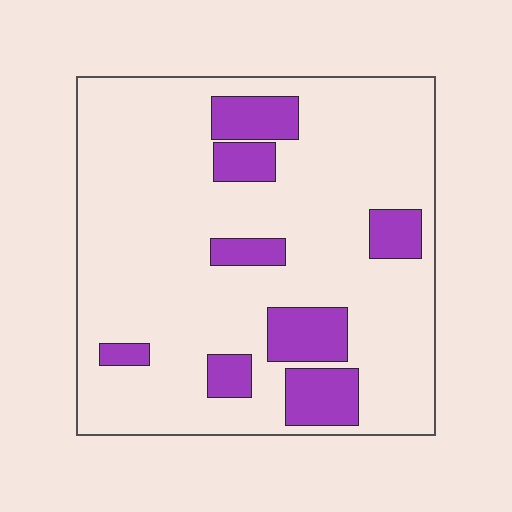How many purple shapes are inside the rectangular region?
8.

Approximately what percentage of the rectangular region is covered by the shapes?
Approximately 20%.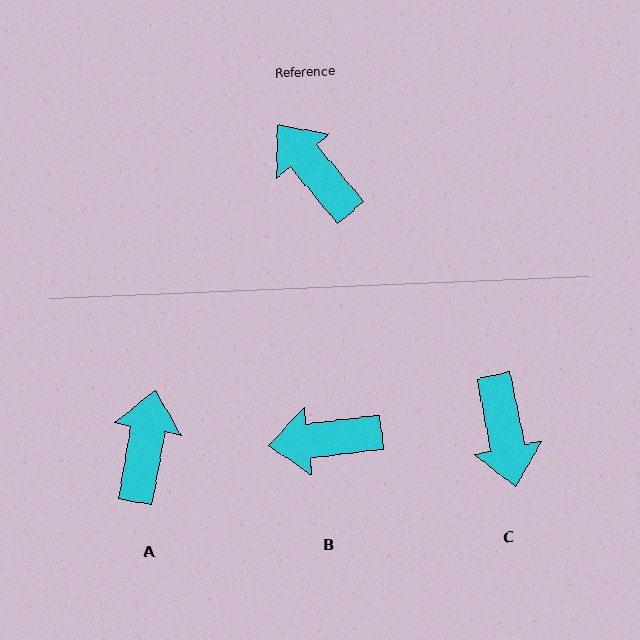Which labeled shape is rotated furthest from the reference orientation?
C, about 151 degrees away.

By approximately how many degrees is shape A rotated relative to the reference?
Approximately 50 degrees clockwise.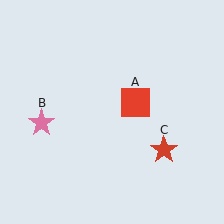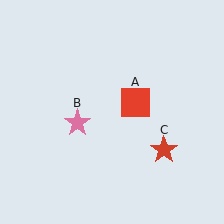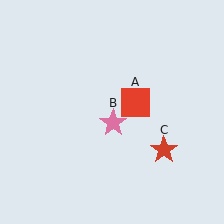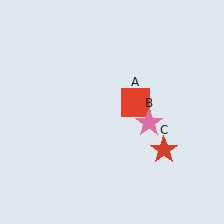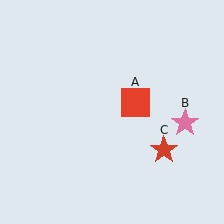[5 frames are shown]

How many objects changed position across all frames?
1 object changed position: pink star (object B).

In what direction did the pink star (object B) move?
The pink star (object B) moved right.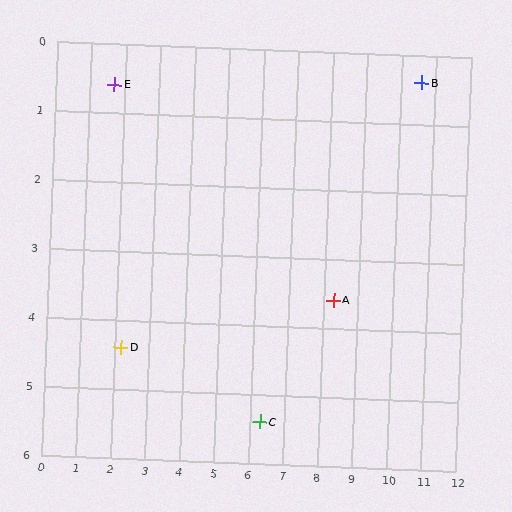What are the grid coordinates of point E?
Point E is at approximately (1.7, 0.6).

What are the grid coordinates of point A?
Point A is at approximately (8.3, 3.6).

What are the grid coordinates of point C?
Point C is at approximately (6.3, 5.4).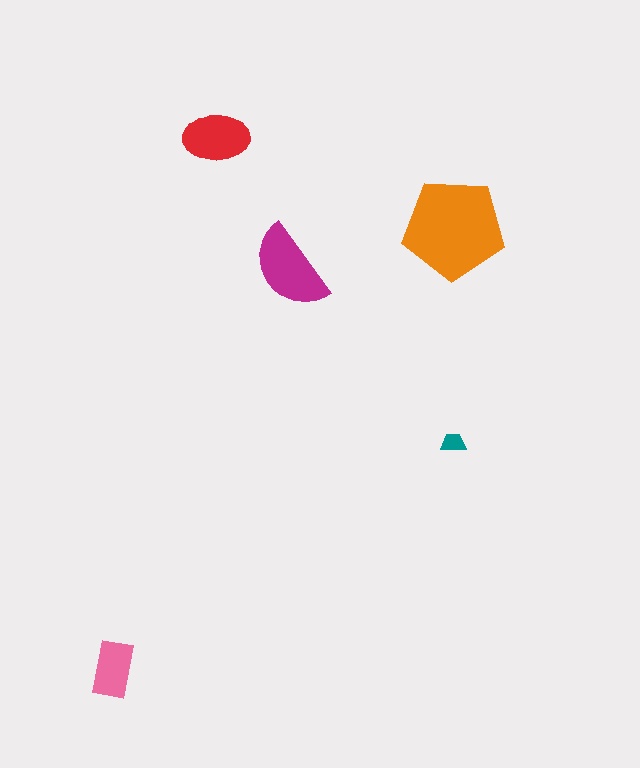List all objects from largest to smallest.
The orange pentagon, the magenta semicircle, the red ellipse, the pink rectangle, the teal trapezoid.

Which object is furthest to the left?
The pink rectangle is leftmost.